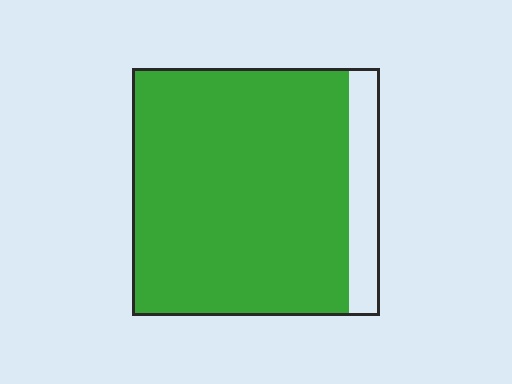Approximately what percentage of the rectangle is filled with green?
Approximately 90%.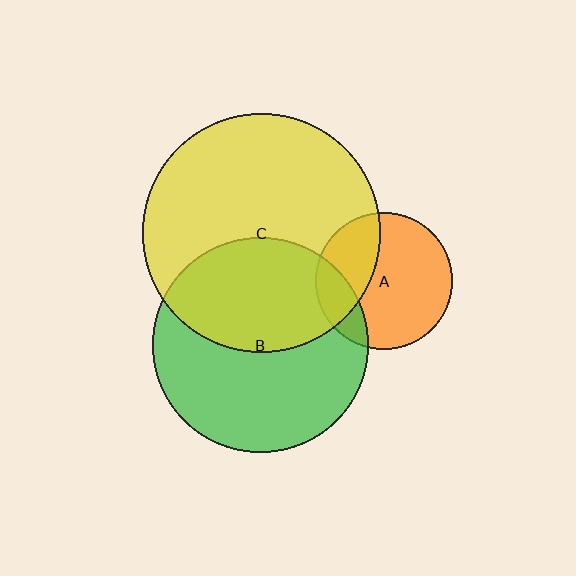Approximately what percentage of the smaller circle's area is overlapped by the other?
Approximately 35%.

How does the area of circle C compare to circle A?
Approximately 3.0 times.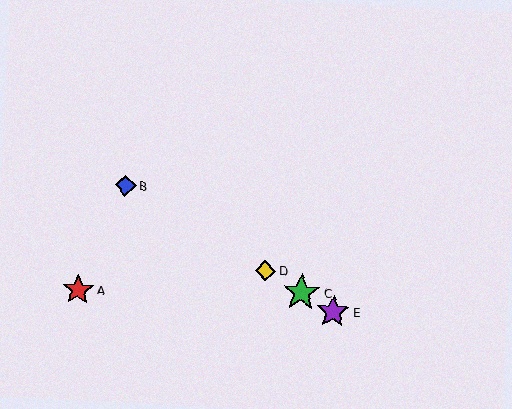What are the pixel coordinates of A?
Object A is at (78, 290).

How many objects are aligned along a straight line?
4 objects (B, C, D, E) are aligned along a straight line.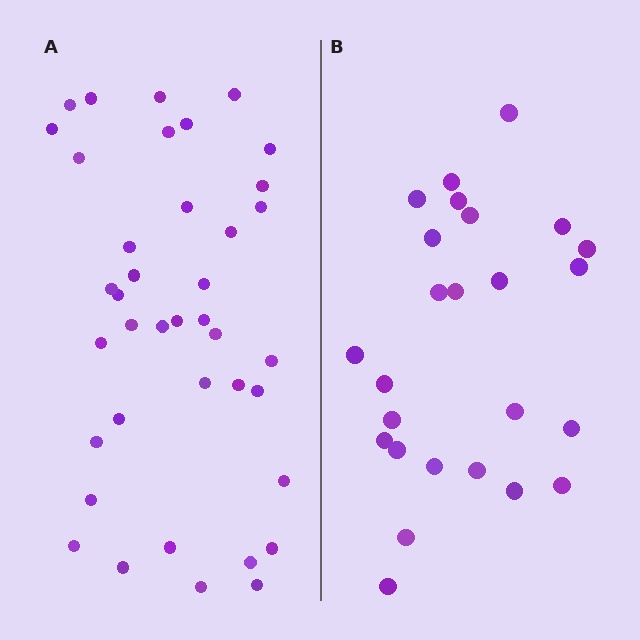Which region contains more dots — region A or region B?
Region A (the left region) has more dots.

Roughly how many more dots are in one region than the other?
Region A has approximately 15 more dots than region B.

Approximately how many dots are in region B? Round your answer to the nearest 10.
About 20 dots. (The exact count is 25, which rounds to 20.)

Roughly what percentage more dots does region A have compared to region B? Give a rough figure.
About 55% more.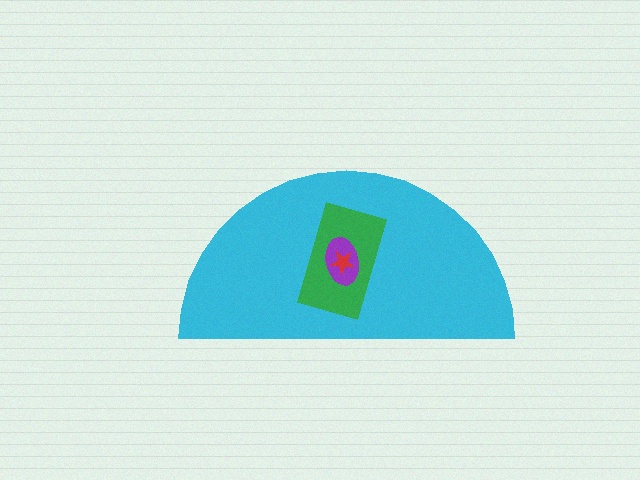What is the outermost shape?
The cyan semicircle.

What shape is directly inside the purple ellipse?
The red star.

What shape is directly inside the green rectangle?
The purple ellipse.